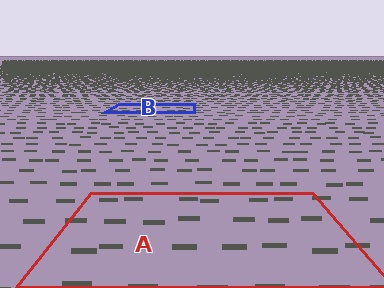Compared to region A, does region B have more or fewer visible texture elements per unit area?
Region B has more texture elements per unit area — they are packed more densely because it is farther away.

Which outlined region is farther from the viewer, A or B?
Region B is farther from the viewer — the texture elements inside it appear smaller and more densely packed.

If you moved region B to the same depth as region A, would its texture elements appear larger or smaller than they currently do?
They would appear larger. At a closer depth, the same texture elements are projected at a bigger on-screen size.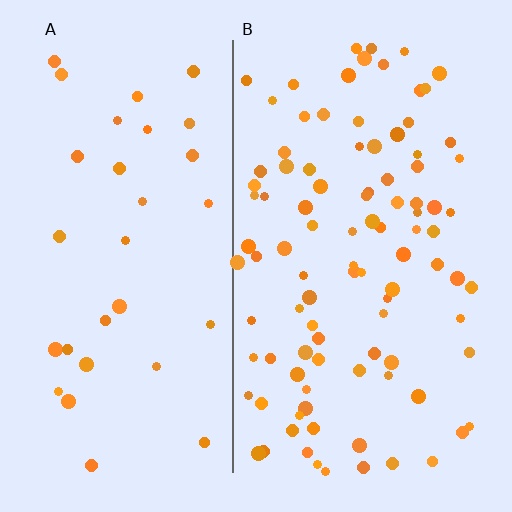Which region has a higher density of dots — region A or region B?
B (the right).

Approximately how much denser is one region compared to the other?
Approximately 3.1× — region B over region A.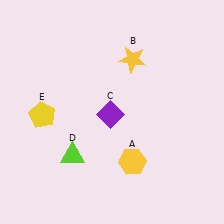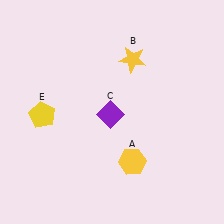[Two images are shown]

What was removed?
The lime triangle (D) was removed in Image 2.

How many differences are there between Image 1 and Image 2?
There is 1 difference between the two images.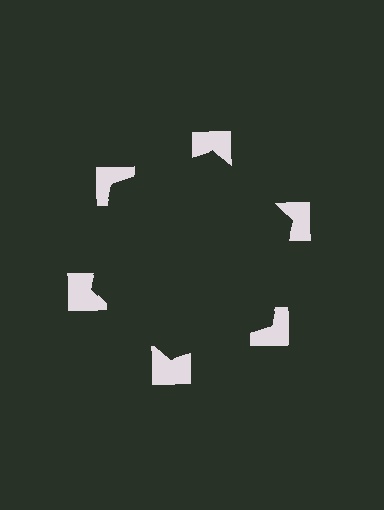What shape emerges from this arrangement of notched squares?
An illusory hexagon — its edges are inferred from the aligned wedge cuts in the notched squares, not physically drawn.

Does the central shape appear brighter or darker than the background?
It typically appears slightly darker than the background, even though no actual brightness change is drawn.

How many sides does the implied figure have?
6 sides.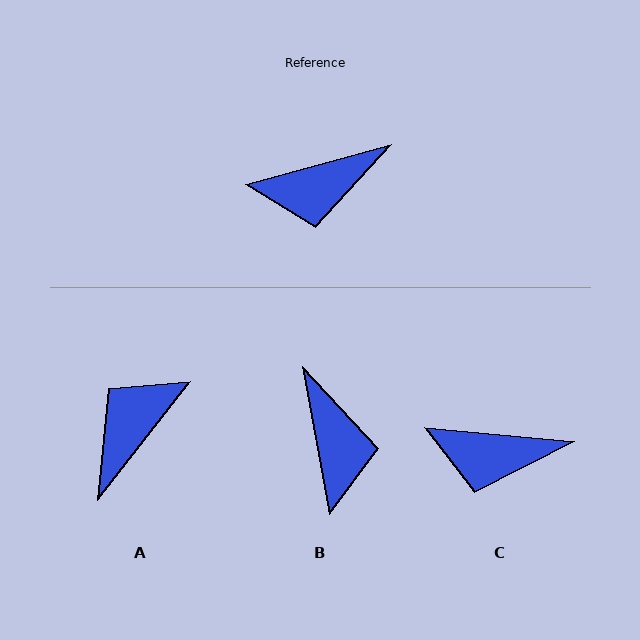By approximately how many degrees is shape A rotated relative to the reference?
Approximately 143 degrees clockwise.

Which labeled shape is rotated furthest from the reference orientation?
A, about 143 degrees away.